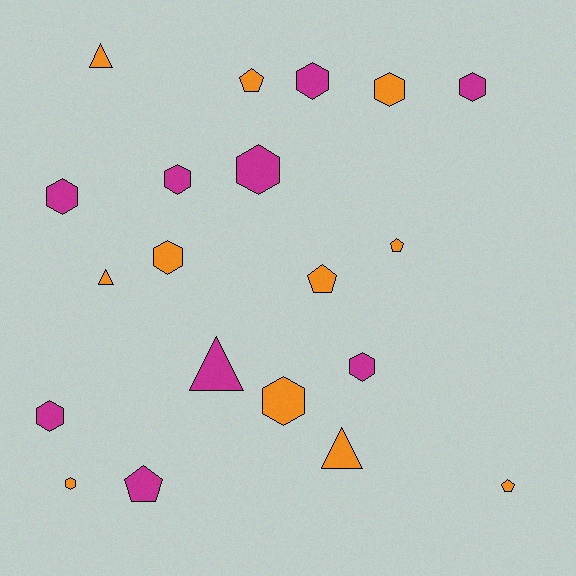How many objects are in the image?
There are 20 objects.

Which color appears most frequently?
Orange, with 11 objects.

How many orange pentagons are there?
There are 4 orange pentagons.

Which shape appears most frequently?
Hexagon, with 11 objects.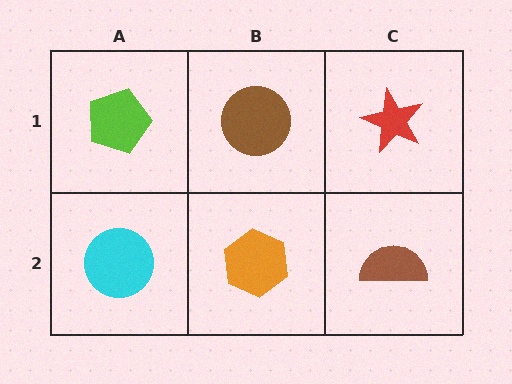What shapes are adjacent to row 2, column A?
A lime pentagon (row 1, column A), an orange hexagon (row 2, column B).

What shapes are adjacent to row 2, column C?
A red star (row 1, column C), an orange hexagon (row 2, column B).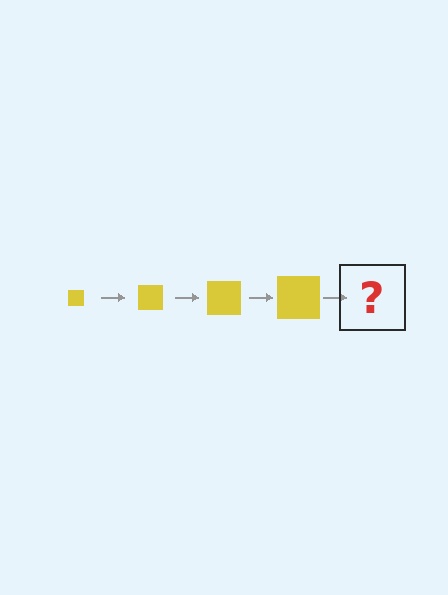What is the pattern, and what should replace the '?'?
The pattern is that the square gets progressively larger each step. The '?' should be a yellow square, larger than the previous one.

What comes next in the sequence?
The next element should be a yellow square, larger than the previous one.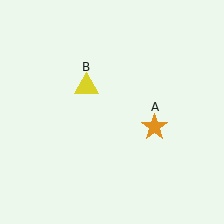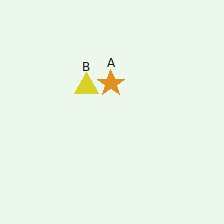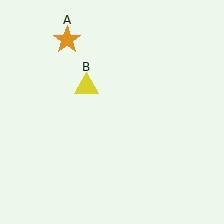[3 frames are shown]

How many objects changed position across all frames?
1 object changed position: orange star (object A).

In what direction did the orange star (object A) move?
The orange star (object A) moved up and to the left.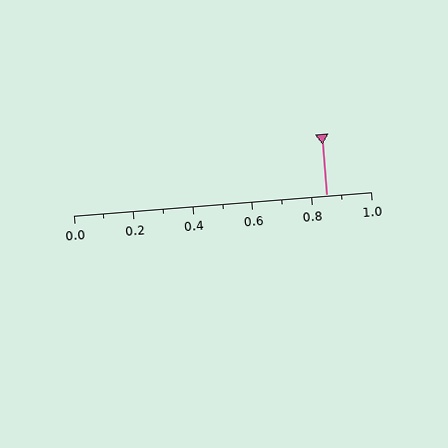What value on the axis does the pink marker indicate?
The marker indicates approximately 0.85.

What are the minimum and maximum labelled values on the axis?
The axis runs from 0.0 to 1.0.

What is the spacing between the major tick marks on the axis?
The major ticks are spaced 0.2 apart.